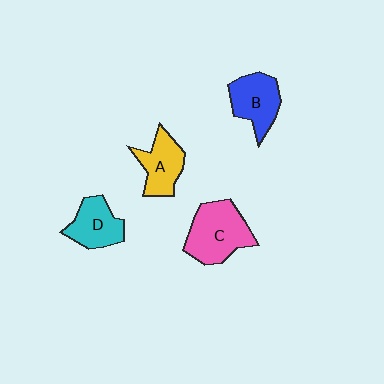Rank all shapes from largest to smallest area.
From largest to smallest: C (pink), B (blue), A (yellow), D (cyan).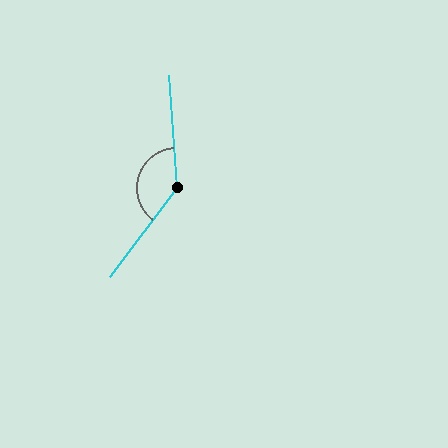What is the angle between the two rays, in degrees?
Approximately 139 degrees.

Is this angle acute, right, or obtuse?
It is obtuse.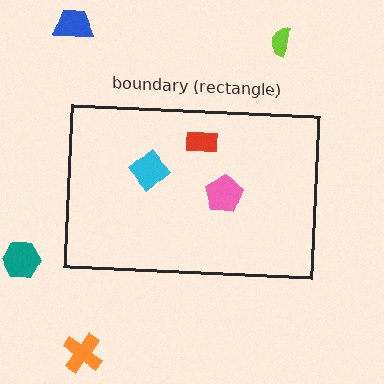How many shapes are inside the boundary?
3 inside, 4 outside.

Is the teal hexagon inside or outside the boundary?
Outside.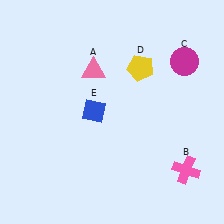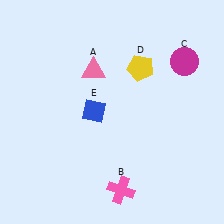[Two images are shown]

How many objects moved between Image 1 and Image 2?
1 object moved between the two images.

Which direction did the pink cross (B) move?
The pink cross (B) moved left.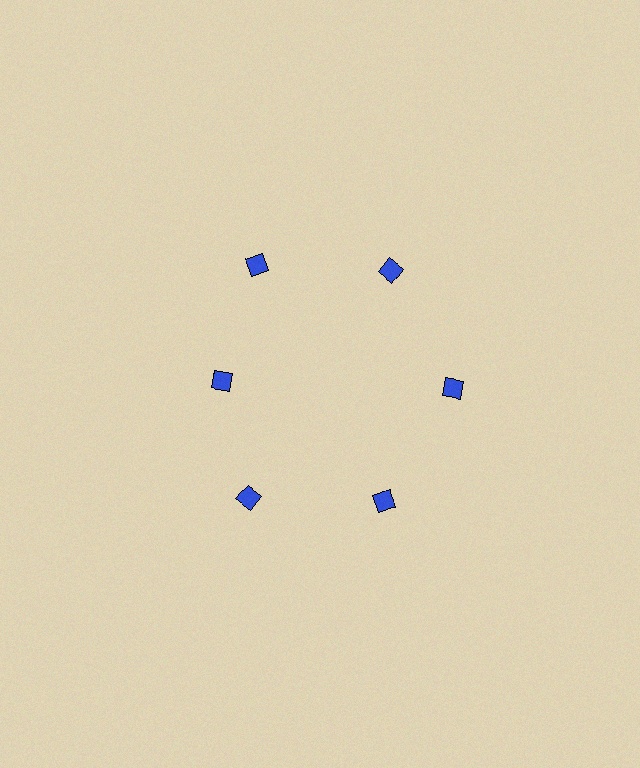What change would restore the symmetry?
The symmetry would be restored by moving it outward, back onto the ring so that all 6 diamonds sit at equal angles and equal distance from the center.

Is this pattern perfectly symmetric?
No. The 6 blue diamonds are arranged in a ring, but one element near the 9 o'clock position is pulled inward toward the center, breaking the 6-fold rotational symmetry.